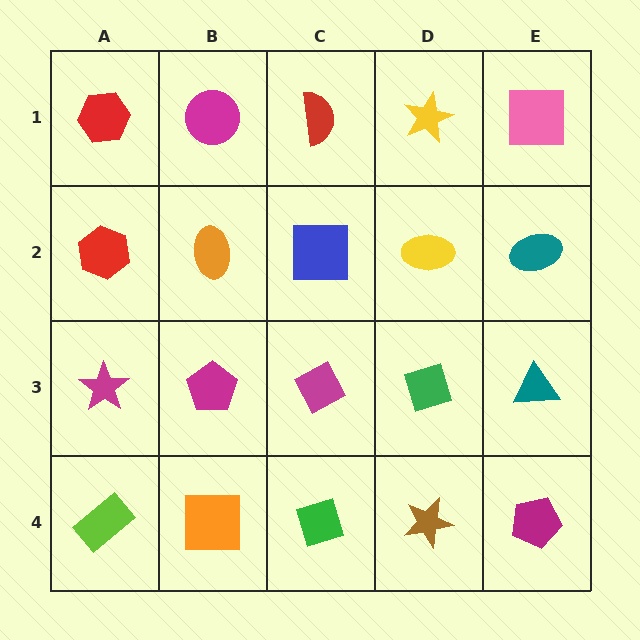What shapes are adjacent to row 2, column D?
A yellow star (row 1, column D), a green diamond (row 3, column D), a blue square (row 2, column C), a teal ellipse (row 2, column E).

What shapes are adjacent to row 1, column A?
A red hexagon (row 2, column A), a magenta circle (row 1, column B).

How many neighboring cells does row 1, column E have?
2.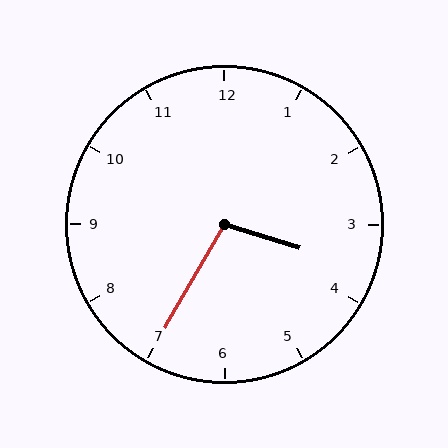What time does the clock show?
3:35.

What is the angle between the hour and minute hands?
Approximately 102 degrees.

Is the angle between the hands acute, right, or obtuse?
It is obtuse.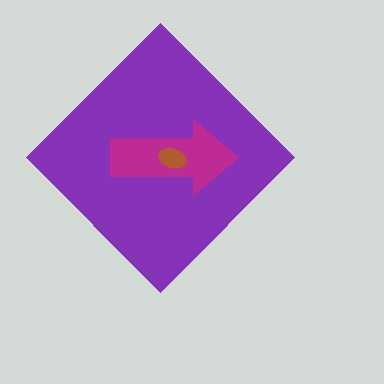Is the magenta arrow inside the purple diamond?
Yes.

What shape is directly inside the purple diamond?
The magenta arrow.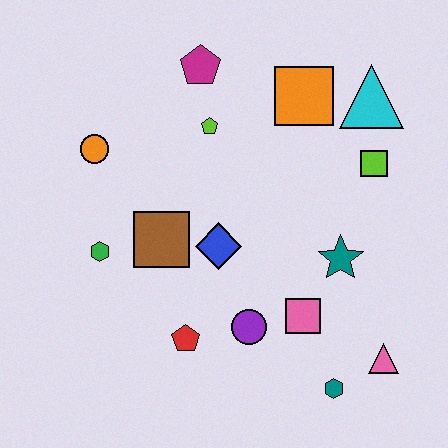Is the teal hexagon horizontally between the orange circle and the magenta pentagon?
No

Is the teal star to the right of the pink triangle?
No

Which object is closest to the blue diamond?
The brown square is closest to the blue diamond.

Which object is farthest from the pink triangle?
The orange circle is farthest from the pink triangle.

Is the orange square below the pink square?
No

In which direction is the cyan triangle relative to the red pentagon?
The cyan triangle is above the red pentagon.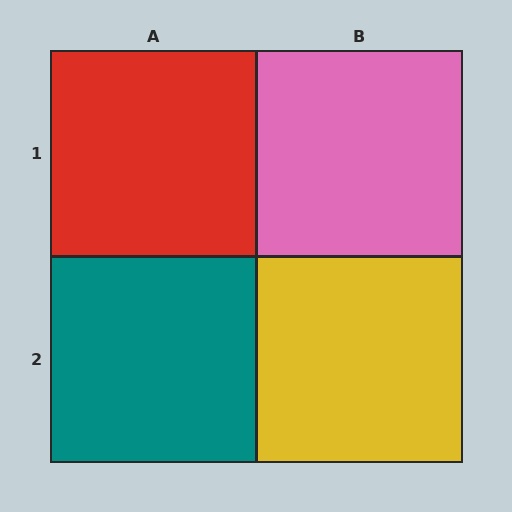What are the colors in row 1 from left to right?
Red, pink.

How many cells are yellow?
1 cell is yellow.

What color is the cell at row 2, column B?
Yellow.